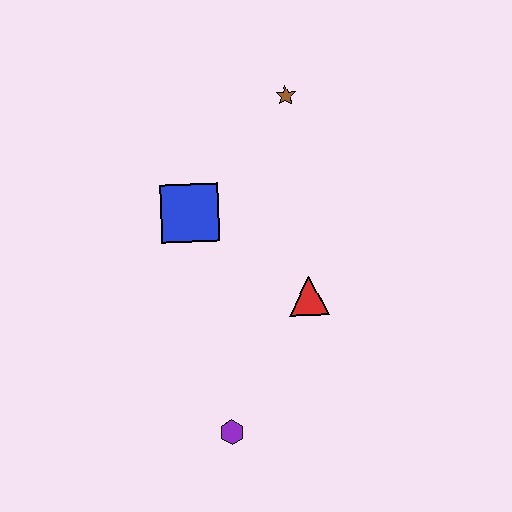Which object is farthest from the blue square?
The purple hexagon is farthest from the blue square.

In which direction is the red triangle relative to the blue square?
The red triangle is to the right of the blue square.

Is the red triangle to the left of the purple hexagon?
No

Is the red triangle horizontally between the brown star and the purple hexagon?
No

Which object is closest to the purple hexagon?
The red triangle is closest to the purple hexagon.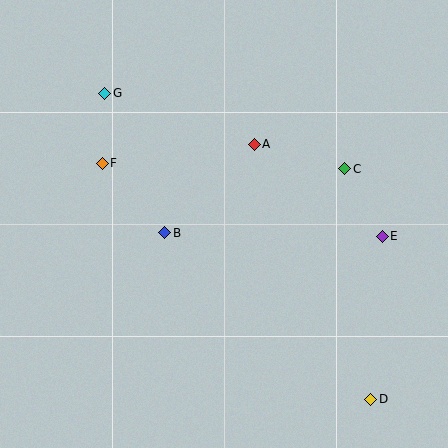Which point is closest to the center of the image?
Point B at (165, 233) is closest to the center.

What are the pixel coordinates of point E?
Point E is at (382, 236).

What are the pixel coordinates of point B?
Point B is at (165, 233).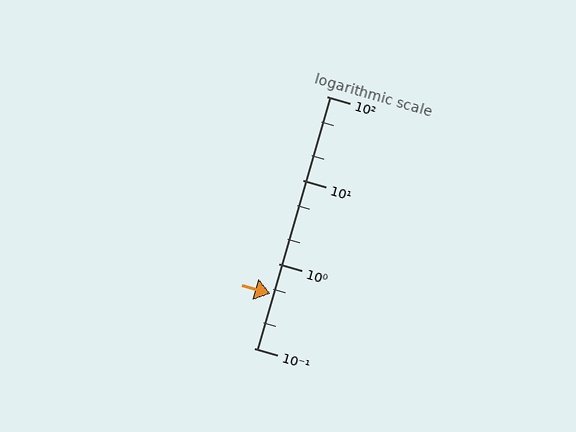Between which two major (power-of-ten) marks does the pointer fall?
The pointer is between 0.1 and 1.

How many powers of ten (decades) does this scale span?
The scale spans 3 decades, from 0.1 to 100.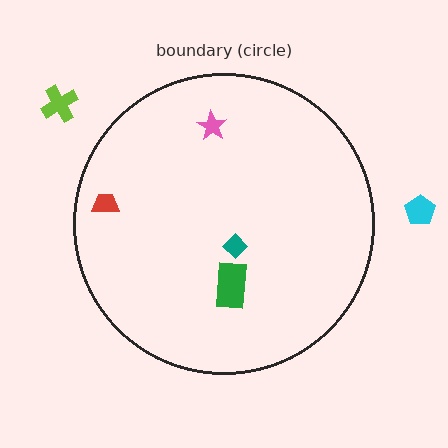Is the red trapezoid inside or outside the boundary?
Inside.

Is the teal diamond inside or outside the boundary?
Inside.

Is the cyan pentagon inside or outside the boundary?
Outside.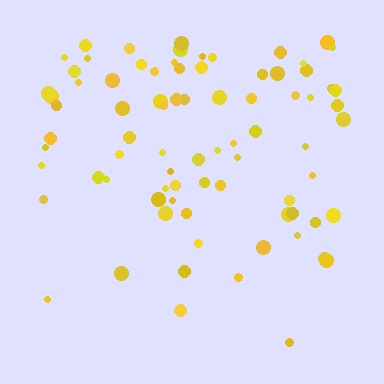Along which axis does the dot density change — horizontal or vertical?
Vertical.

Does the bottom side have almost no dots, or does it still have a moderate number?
Still a moderate number, just noticeably fewer than the top.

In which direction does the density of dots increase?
From bottom to top, with the top side densest.